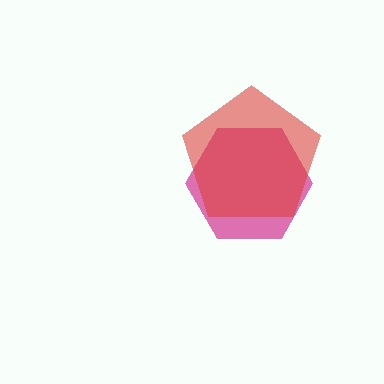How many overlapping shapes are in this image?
There are 2 overlapping shapes in the image.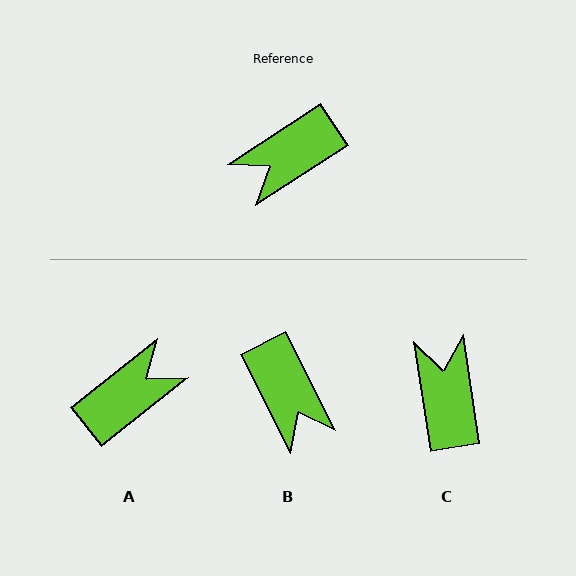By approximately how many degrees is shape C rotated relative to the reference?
Approximately 115 degrees clockwise.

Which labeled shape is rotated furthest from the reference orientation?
A, about 175 degrees away.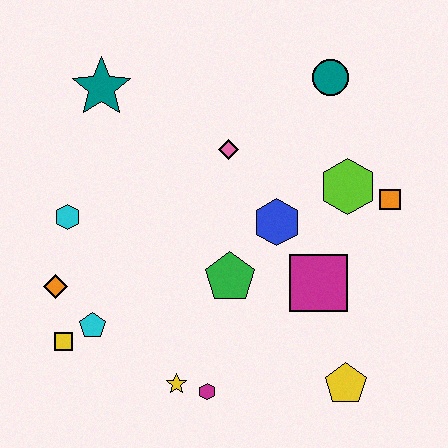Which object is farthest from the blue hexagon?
The yellow square is farthest from the blue hexagon.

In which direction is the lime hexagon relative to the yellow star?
The lime hexagon is above the yellow star.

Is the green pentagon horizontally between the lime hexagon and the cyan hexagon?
Yes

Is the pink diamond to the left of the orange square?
Yes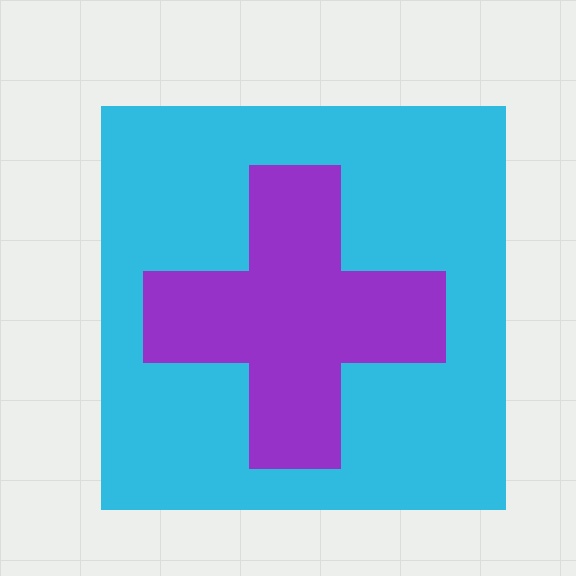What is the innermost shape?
The purple cross.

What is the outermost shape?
The cyan square.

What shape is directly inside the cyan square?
The purple cross.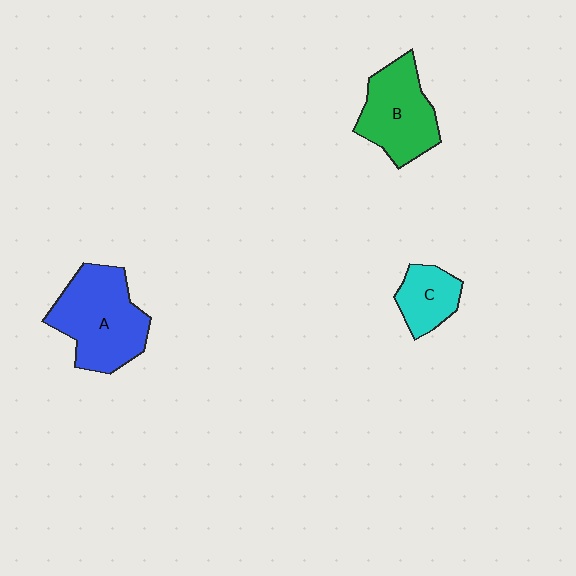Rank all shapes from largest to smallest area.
From largest to smallest: A (blue), B (green), C (cyan).